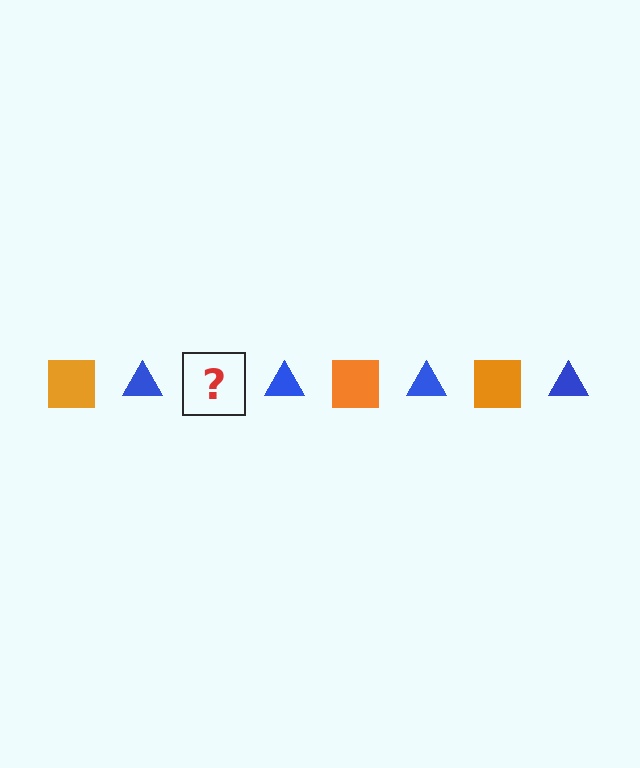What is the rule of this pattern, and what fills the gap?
The rule is that the pattern alternates between orange square and blue triangle. The gap should be filled with an orange square.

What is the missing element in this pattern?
The missing element is an orange square.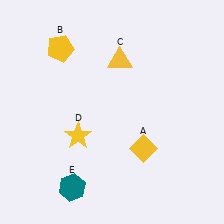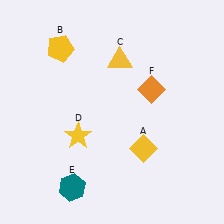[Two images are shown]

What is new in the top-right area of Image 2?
An orange diamond (F) was added in the top-right area of Image 2.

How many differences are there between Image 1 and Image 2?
There is 1 difference between the two images.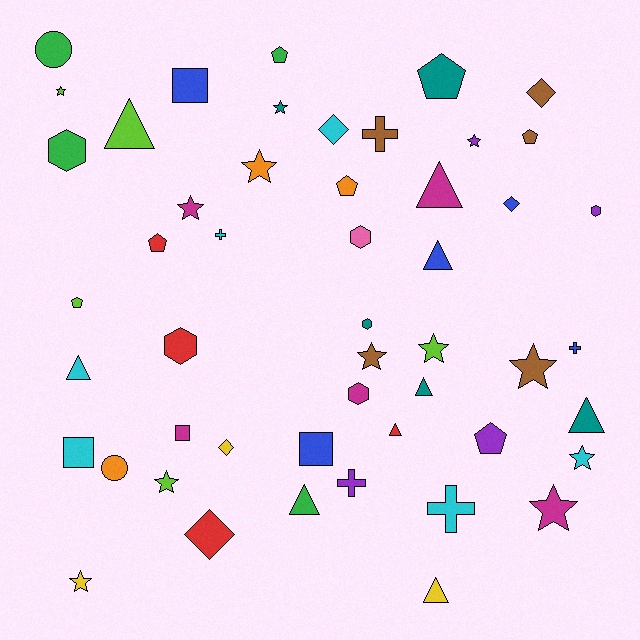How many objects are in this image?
There are 50 objects.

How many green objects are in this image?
There are 4 green objects.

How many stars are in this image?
There are 12 stars.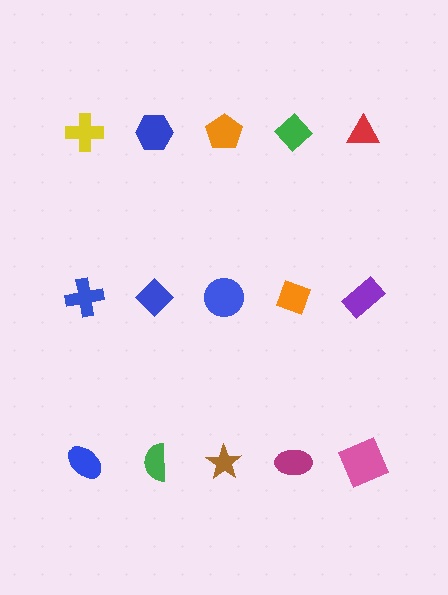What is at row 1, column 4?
A green diamond.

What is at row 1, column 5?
A red triangle.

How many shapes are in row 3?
5 shapes.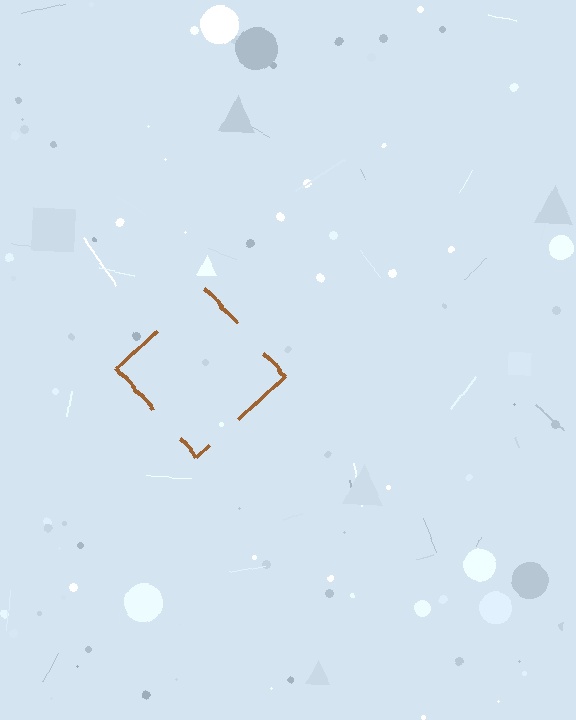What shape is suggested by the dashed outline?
The dashed outline suggests a diamond.